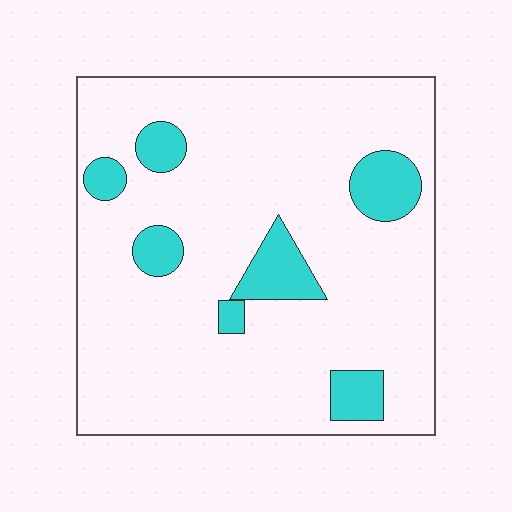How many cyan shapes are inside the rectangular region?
7.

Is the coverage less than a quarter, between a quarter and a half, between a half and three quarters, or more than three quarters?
Less than a quarter.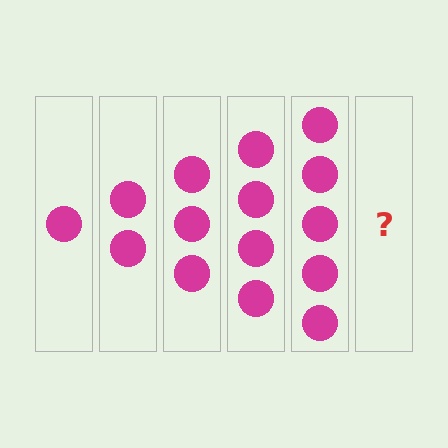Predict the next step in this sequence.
The next step is 6 circles.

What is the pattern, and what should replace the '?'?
The pattern is that each step adds one more circle. The '?' should be 6 circles.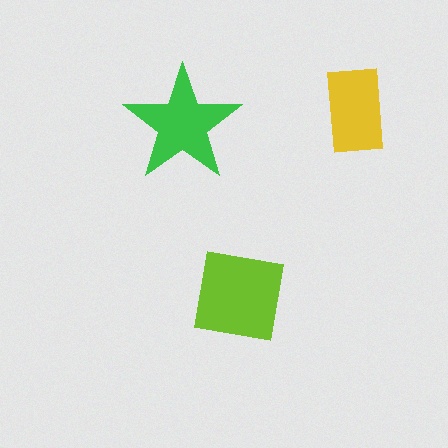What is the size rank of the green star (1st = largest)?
2nd.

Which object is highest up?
The yellow rectangle is topmost.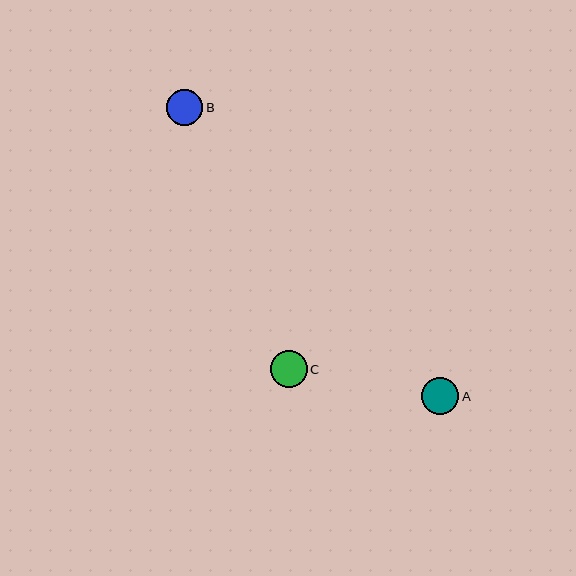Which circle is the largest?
Circle A is the largest with a size of approximately 37 pixels.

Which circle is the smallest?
Circle B is the smallest with a size of approximately 36 pixels.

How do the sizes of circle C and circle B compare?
Circle C and circle B are approximately the same size.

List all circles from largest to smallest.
From largest to smallest: A, C, B.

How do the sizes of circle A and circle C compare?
Circle A and circle C are approximately the same size.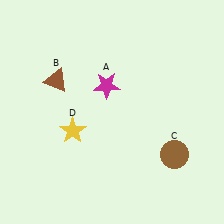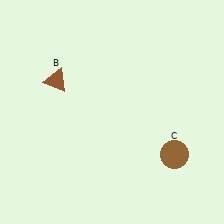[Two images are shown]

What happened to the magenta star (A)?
The magenta star (A) was removed in Image 2. It was in the top-left area of Image 1.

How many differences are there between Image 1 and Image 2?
There are 2 differences between the two images.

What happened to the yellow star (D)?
The yellow star (D) was removed in Image 2. It was in the bottom-left area of Image 1.